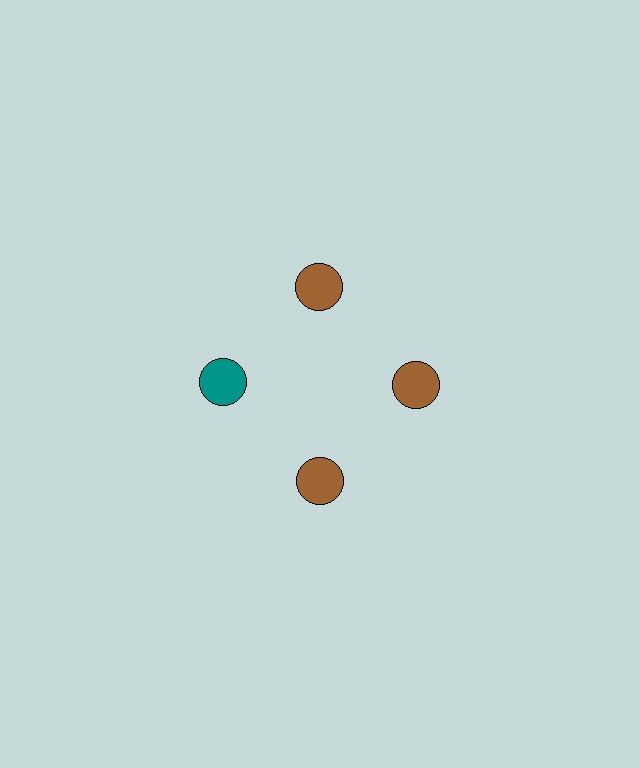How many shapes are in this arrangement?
There are 4 shapes arranged in a ring pattern.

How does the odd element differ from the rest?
It has a different color: teal instead of brown.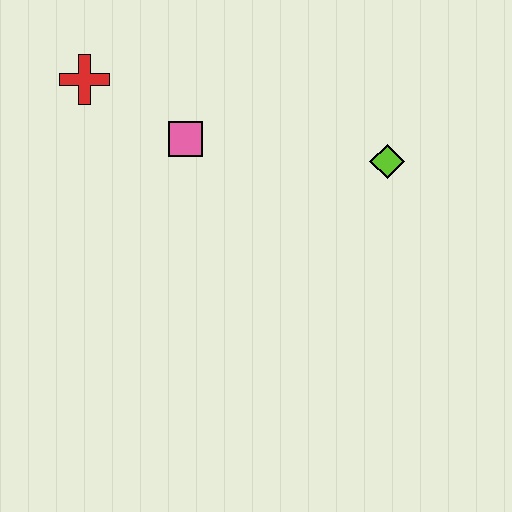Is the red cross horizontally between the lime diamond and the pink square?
No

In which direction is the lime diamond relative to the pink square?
The lime diamond is to the right of the pink square.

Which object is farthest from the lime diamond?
The red cross is farthest from the lime diamond.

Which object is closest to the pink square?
The red cross is closest to the pink square.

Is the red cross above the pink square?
Yes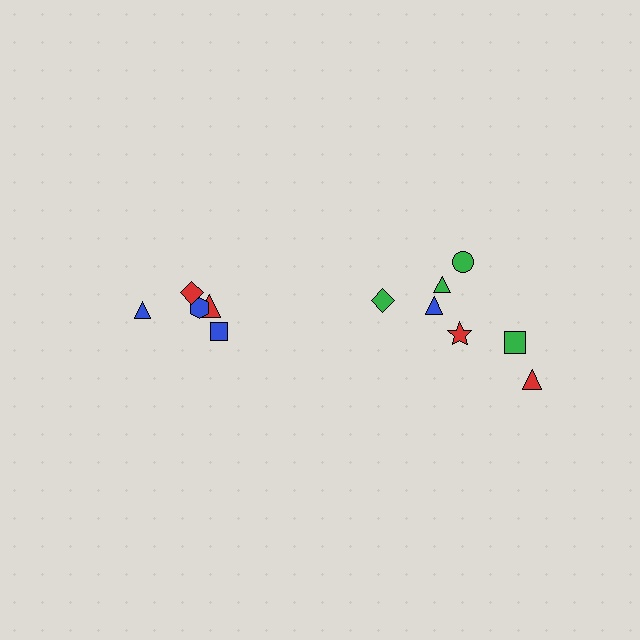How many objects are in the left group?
There are 5 objects.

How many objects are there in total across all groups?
There are 12 objects.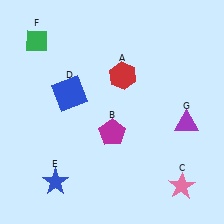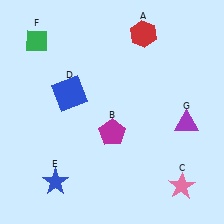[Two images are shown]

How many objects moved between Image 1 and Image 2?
1 object moved between the two images.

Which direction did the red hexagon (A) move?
The red hexagon (A) moved up.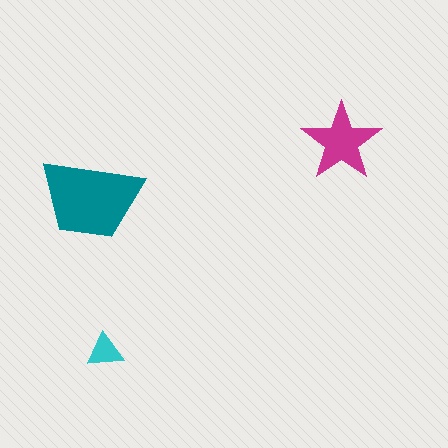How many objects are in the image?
There are 3 objects in the image.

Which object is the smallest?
The cyan triangle.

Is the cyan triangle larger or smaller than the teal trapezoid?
Smaller.